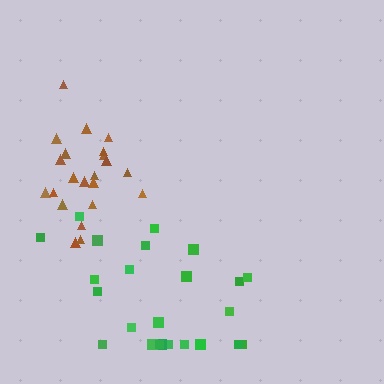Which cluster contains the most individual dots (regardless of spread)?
Green (24).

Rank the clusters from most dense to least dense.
brown, green.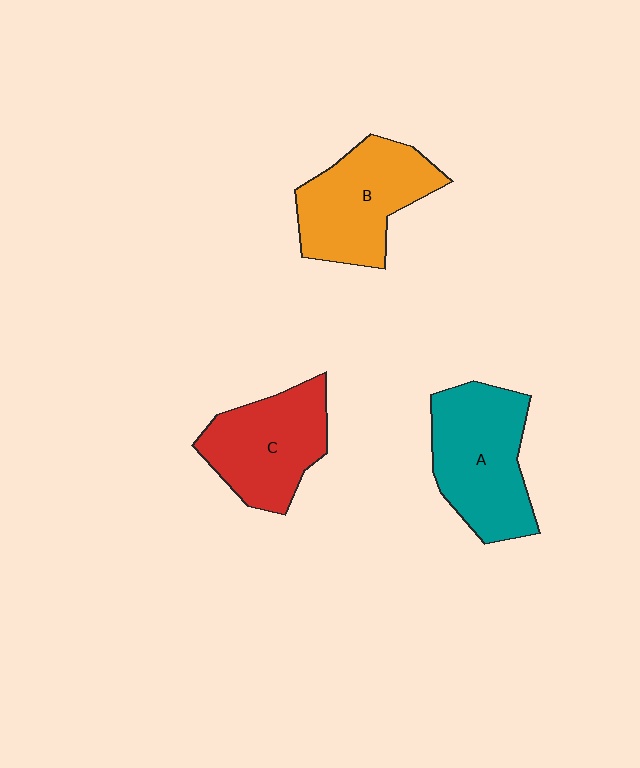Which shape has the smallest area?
Shape C (red).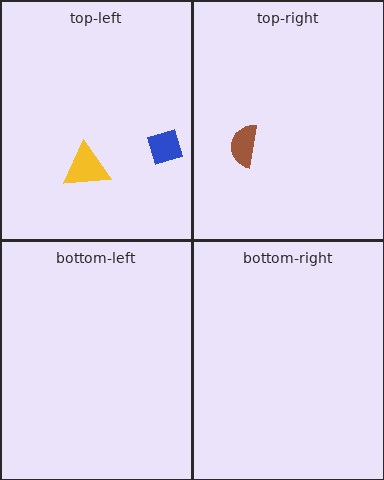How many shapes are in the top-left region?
2.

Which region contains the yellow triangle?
The top-left region.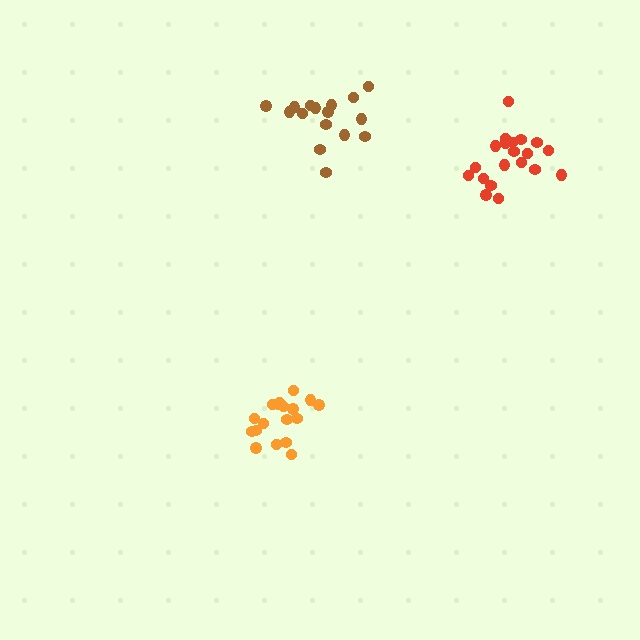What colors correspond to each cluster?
The clusters are colored: red, orange, brown.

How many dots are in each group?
Group 1: 20 dots, Group 2: 18 dots, Group 3: 16 dots (54 total).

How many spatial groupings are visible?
There are 3 spatial groupings.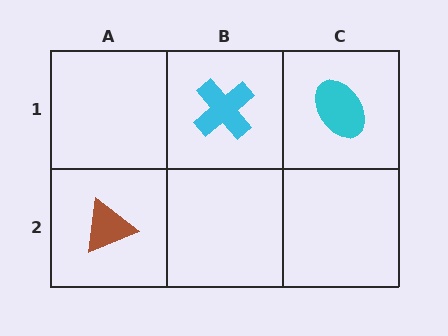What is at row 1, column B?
A cyan cross.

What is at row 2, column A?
A brown triangle.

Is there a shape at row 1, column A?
No, that cell is empty.